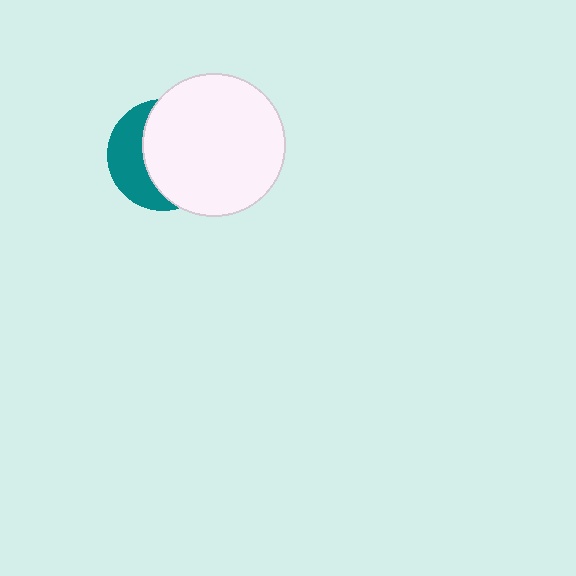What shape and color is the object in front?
The object in front is a white circle.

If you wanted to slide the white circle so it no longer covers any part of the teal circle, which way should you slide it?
Slide it right — that is the most direct way to separate the two shapes.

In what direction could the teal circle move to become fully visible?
The teal circle could move left. That would shift it out from behind the white circle entirely.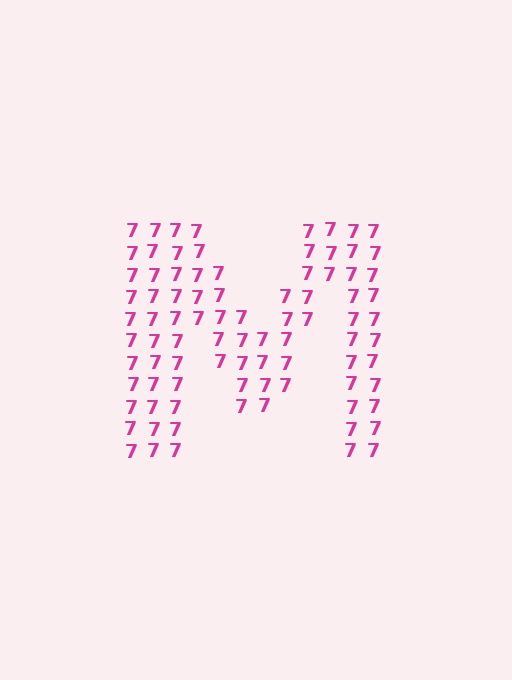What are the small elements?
The small elements are digit 7's.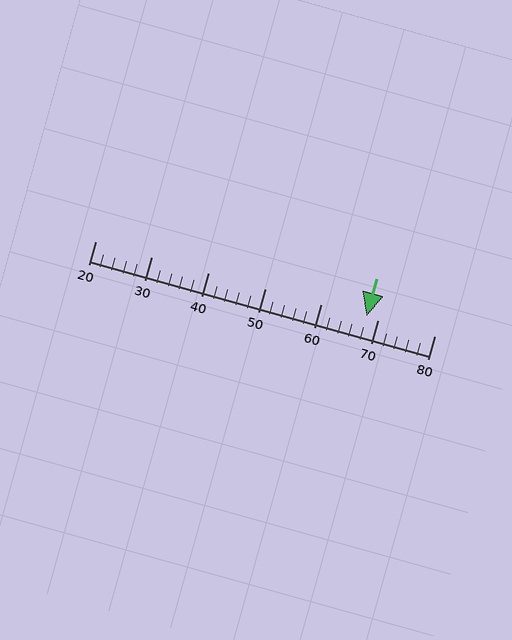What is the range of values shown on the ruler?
The ruler shows values from 20 to 80.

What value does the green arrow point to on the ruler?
The green arrow points to approximately 68.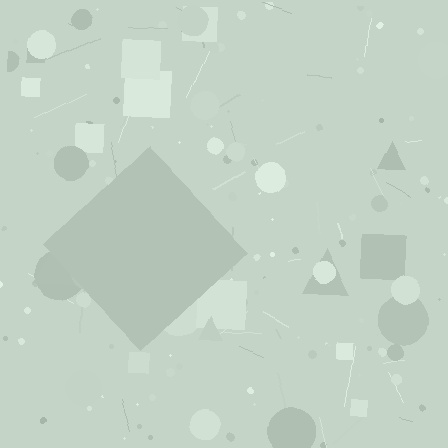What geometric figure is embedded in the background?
A diamond is embedded in the background.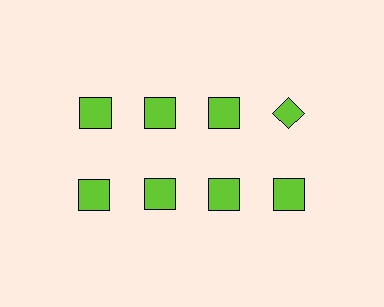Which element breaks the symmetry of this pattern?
The lime diamond in the top row, second from right column breaks the symmetry. All other shapes are lime squares.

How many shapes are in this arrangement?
There are 8 shapes arranged in a grid pattern.